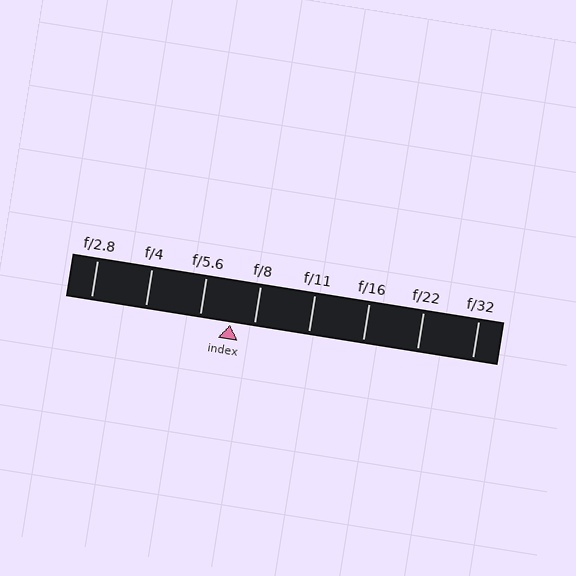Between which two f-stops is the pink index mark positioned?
The index mark is between f/5.6 and f/8.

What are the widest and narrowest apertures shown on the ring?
The widest aperture shown is f/2.8 and the narrowest is f/32.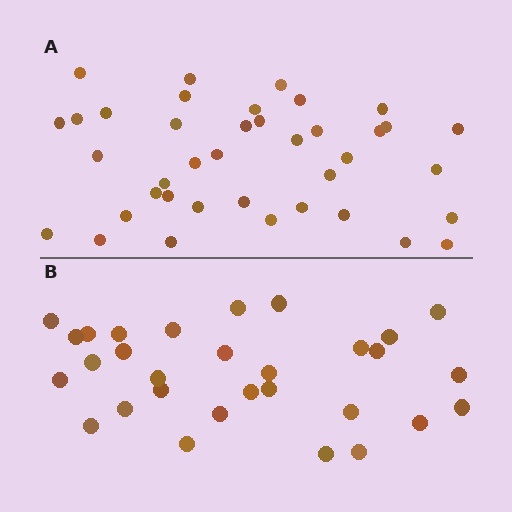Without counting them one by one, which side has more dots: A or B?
Region A (the top region) has more dots.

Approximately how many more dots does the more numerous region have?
Region A has roughly 8 or so more dots than region B.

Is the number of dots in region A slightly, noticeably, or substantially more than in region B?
Region A has noticeably more, but not dramatically so. The ratio is roughly 1.3 to 1.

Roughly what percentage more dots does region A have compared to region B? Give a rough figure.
About 30% more.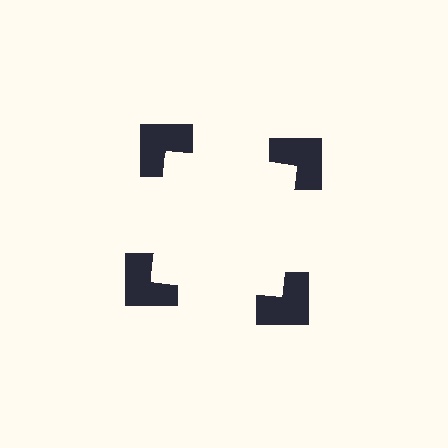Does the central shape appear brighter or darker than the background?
It typically appears slightly brighter than the background, even though no actual brightness change is drawn.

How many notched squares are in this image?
There are 4 — one at each vertex of the illusory square.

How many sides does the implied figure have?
4 sides.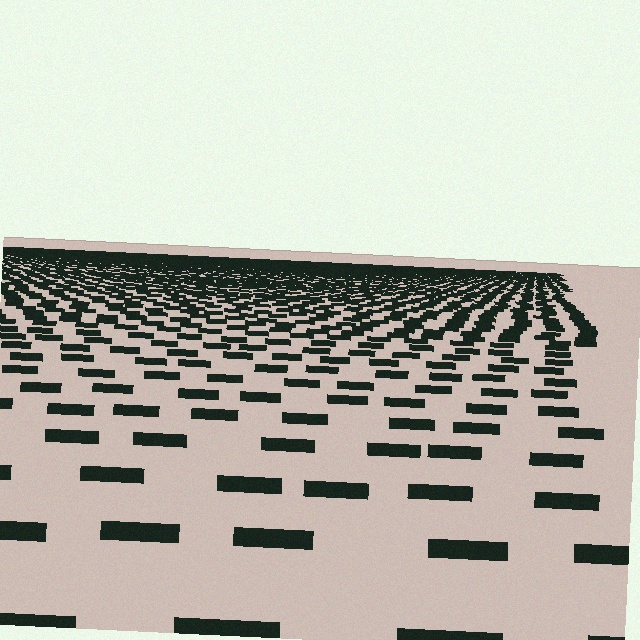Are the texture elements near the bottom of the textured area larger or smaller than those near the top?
Larger. Near the bottom, elements are closer to the viewer and appear at a bigger on-screen size.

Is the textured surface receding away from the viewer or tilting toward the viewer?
The surface is receding away from the viewer. Texture elements get smaller and denser toward the top.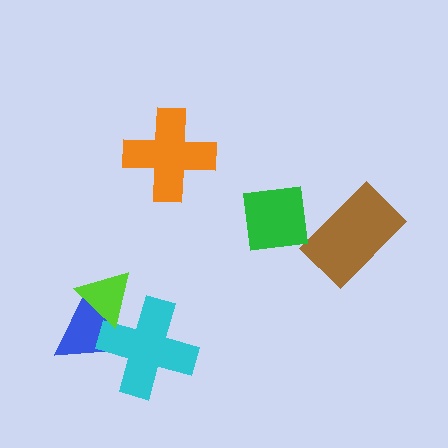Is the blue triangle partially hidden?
Yes, it is partially covered by another shape.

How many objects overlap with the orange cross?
0 objects overlap with the orange cross.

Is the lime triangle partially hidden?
No, no other shape covers it.